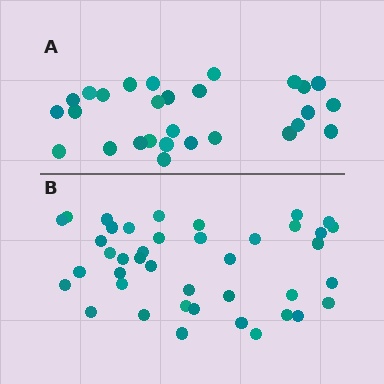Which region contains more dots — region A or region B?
Region B (the bottom region) has more dots.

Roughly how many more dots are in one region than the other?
Region B has approximately 15 more dots than region A.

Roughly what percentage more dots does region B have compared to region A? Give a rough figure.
About 45% more.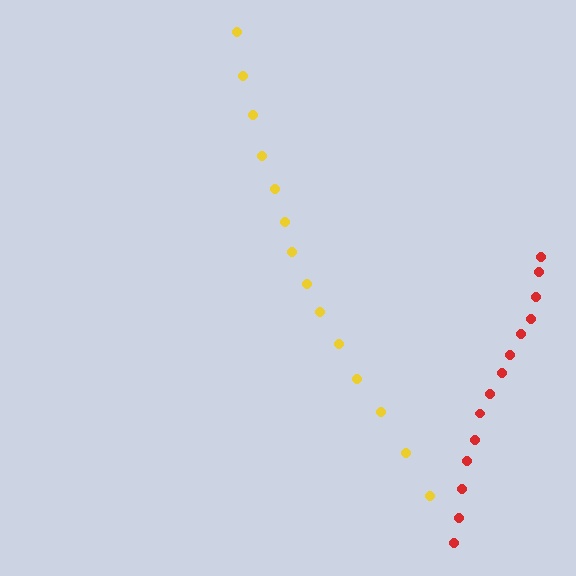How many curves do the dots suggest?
There are 2 distinct paths.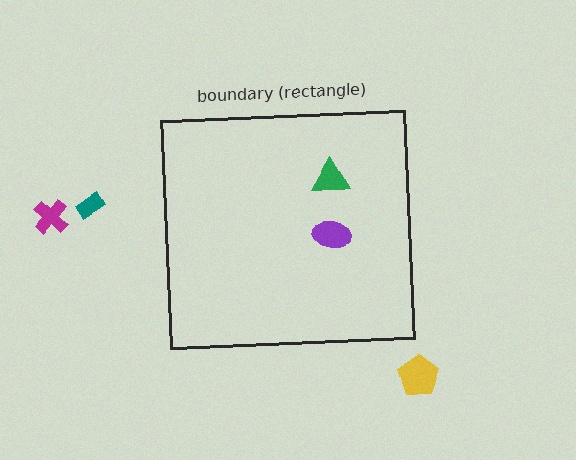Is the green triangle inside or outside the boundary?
Inside.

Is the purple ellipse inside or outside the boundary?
Inside.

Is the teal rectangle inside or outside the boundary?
Outside.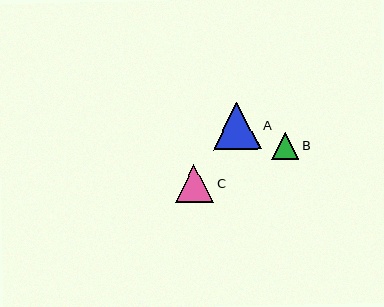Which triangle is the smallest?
Triangle B is the smallest with a size of approximately 27 pixels.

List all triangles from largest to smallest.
From largest to smallest: A, C, B.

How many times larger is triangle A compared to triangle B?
Triangle A is approximately 1.8 times the size of triangle B.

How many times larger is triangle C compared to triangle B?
Triangle C is approximately 1.4 times the size of triangle B.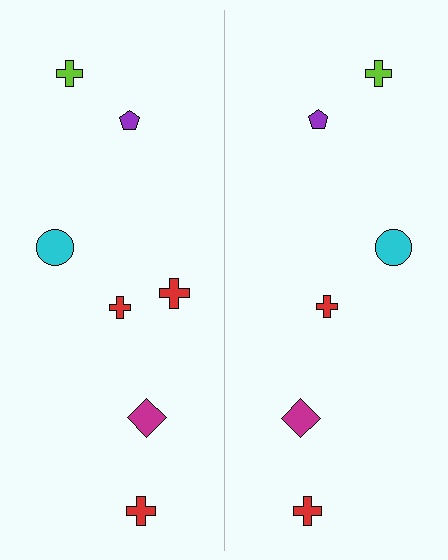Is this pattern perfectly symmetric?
No, the pattern is not perfectly symmetric. A red cross is missing from the right side.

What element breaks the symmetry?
A red cross is missing from the right side.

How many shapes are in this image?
There are 13 shapes in this image.